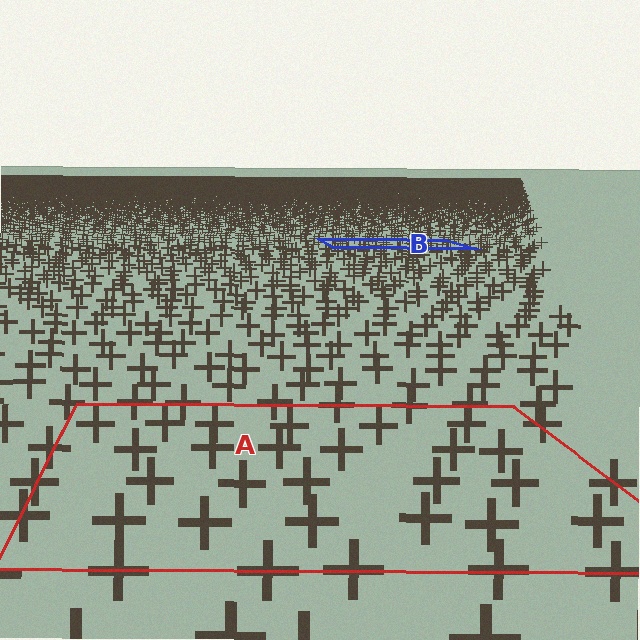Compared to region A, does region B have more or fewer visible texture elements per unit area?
Region B has more texture elements per unit area — they are packed more densely because it is farther away.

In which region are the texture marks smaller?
The texture marks are smaller in region B, because it is farther away.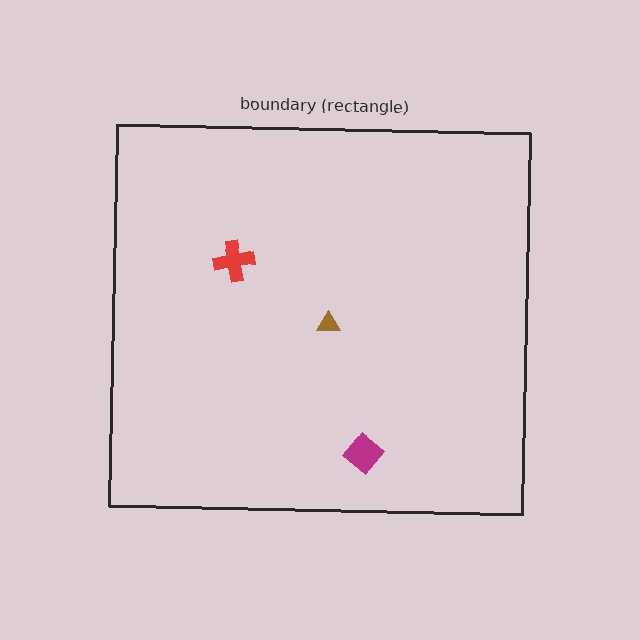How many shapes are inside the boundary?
3 inside, 0 outside.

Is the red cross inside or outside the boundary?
Inside.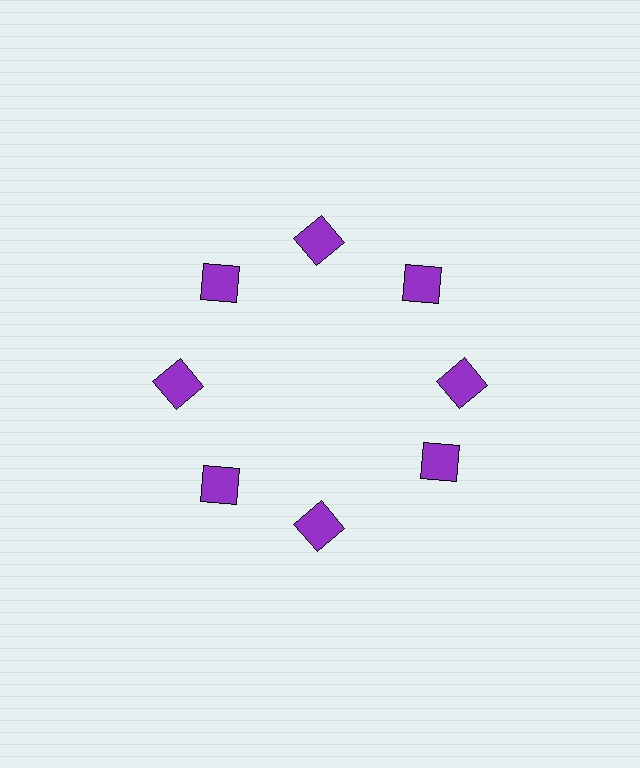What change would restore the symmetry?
The symmetry would be restored by rotating it back into even spacing with its neighbors so that all 8 squares sit at equal angles and equal distance from the center.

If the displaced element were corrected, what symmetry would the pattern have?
It would have 8-fold rotational symmetry — the pattern would map onto itself every 45 degrees.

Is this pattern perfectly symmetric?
No. The 8 purple squares are arranged in a ring, but one element near the 4 o'clock position is rotated out of alignment along the ring, breaking the 8-fold rotational symmetry.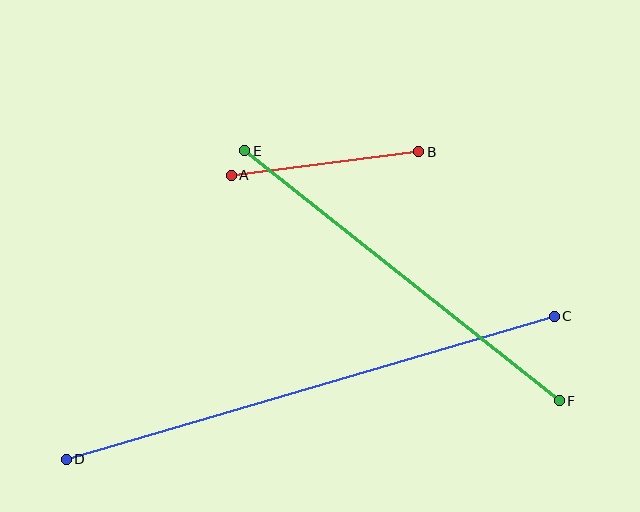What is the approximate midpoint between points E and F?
The midpoint is at approximately (402, 276) pixels.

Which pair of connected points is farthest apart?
Points C and D are farthest apart.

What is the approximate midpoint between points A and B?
The midpoint is at approximately (325, 164) pixels.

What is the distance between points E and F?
The distance is approximately 402 pixels.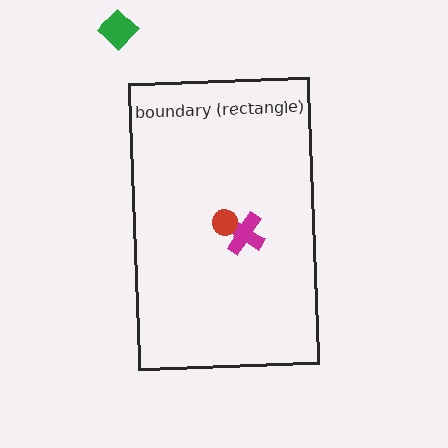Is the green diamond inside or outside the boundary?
Outside.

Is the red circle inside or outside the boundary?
Inside.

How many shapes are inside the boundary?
2 inside, 1 outside.